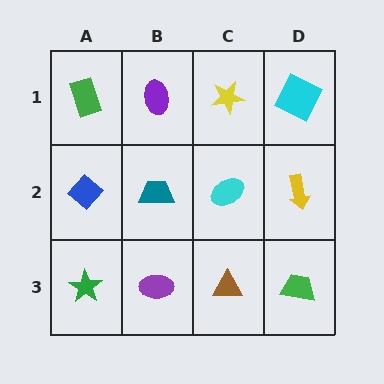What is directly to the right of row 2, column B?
A cyan ellipse.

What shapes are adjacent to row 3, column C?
A cyan ellipse (row 2, column C), a purple ellipse (row 3, column B), a green trapezoid (row 3, column D).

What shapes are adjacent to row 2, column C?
A yellow star (row 1, column C), a brown triangle (row 3, column C), a teal trapezoid (row 2, column B), a yellow arrow (row 2, column D).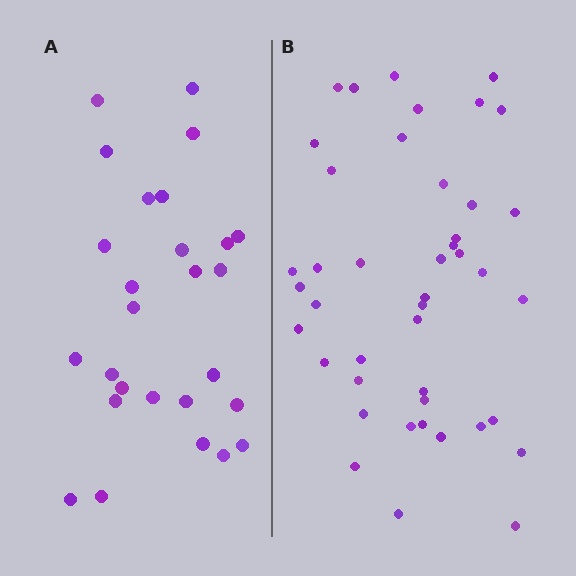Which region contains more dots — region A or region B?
Region B (the right region) has more dots.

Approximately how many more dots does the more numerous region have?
Region B has approximately 15 more dots than region A.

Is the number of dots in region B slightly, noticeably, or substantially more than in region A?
Region B has substantially more. The ratio is roughly 1.6 to 1.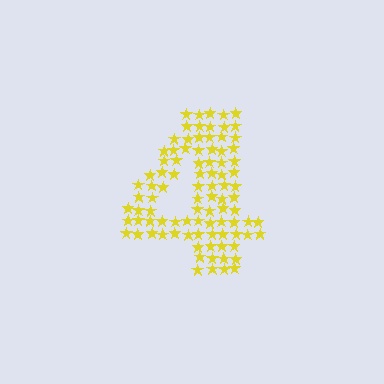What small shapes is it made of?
It is made of small stars.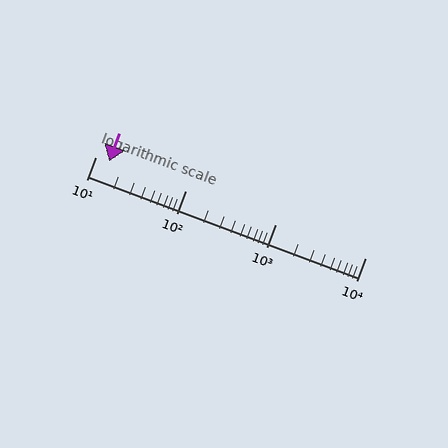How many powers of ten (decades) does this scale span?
The scale spans 3 decades, from 10 to 10000.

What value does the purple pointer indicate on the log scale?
The pointer indicates approximately 14.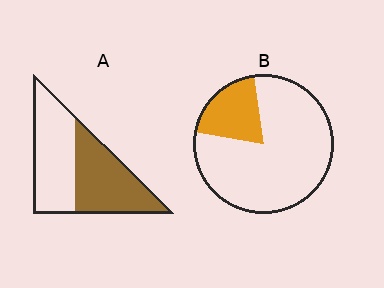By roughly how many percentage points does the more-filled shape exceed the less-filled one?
By roughly 30 percentage points (A over B).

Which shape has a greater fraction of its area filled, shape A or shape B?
Shape A.